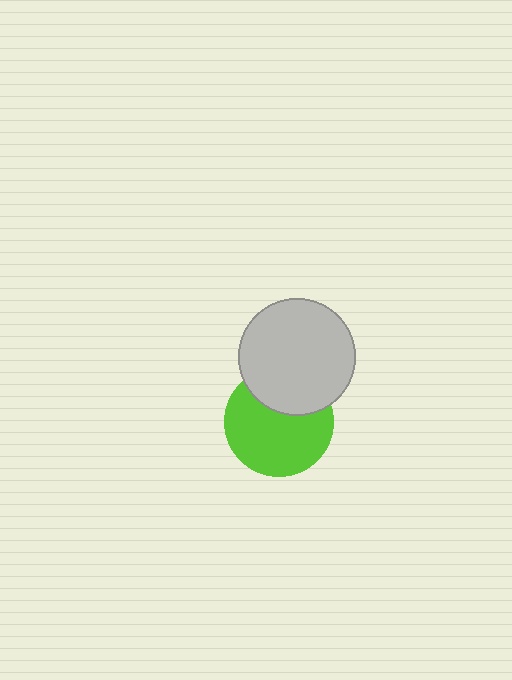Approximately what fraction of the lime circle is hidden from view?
Roughly 31% of the lime circle is hidden behind the light gray circle.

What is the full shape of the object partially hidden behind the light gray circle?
The partially hidden object is a lime circle.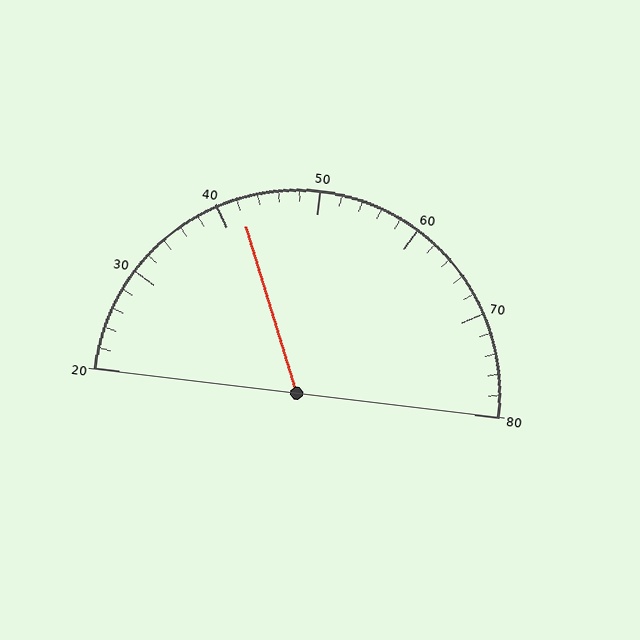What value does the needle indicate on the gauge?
The needle indicates approximately 42.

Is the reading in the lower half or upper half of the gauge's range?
The reading is in the lower half of the range (20 to 80).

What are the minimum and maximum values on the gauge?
The gauge ranges from 20 to 80.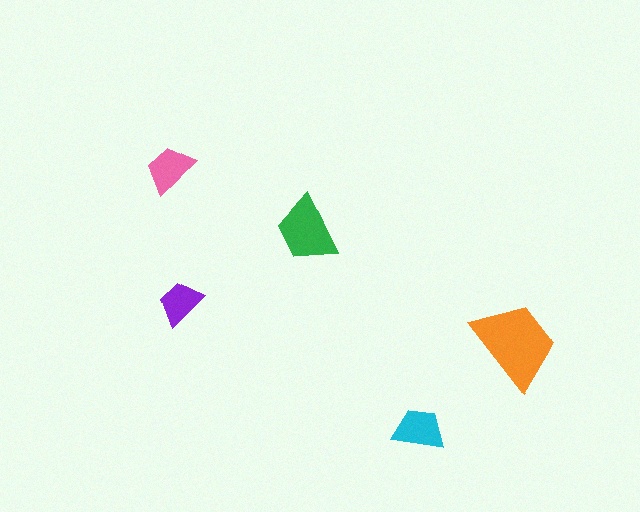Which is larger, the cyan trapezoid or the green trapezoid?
The green one.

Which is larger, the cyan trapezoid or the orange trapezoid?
The orange one.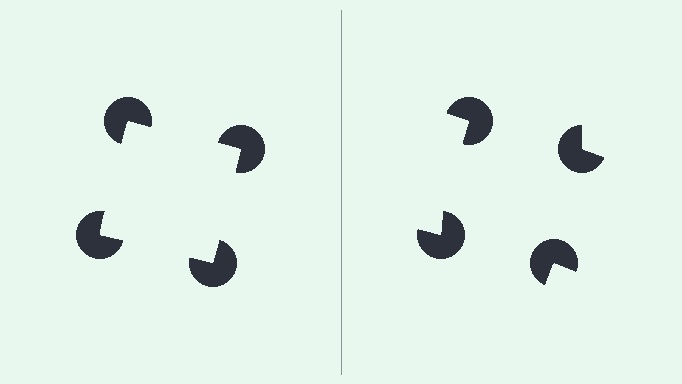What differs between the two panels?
The pac-man discs are positioned identically on both sides; only the wedge orientations differ. On the left they align to a square; on the right they are misaligned.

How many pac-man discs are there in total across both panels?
8 — 4 on each side.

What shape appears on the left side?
An illusory square.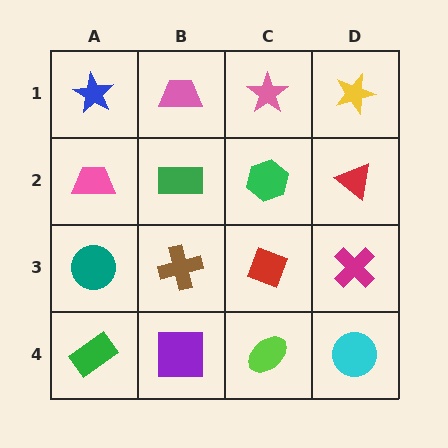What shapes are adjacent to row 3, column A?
A pink trapezoid (row 2, column A), a green rectangle (row 4, column A), a brown cross (row 3, column B).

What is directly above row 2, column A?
A blue star.